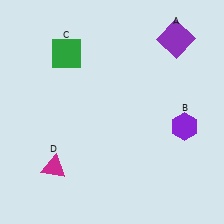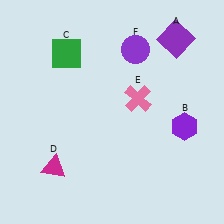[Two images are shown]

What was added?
A pink cross (E), a purple circle (F) were added in Image 2.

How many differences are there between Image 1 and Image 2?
There are 2 differences between the two images.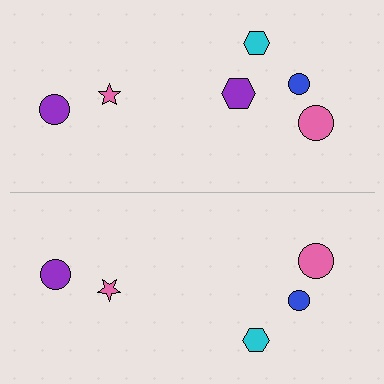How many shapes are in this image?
There are 11 shapes in this image.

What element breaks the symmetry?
A purple hexagon is missing from the bottom side.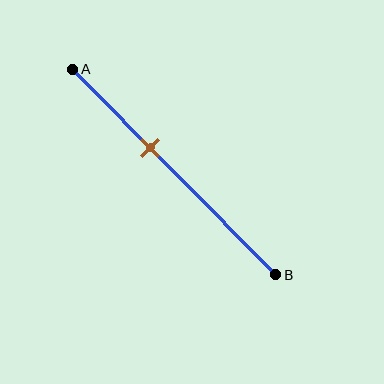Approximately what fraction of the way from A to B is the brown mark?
The brown mark is approximately 40% of the way from A to B.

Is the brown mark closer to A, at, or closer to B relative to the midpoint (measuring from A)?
The brown mark is closer to point A than the midpoint of segment AB.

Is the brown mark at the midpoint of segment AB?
No, the mark is at about 40% from A, not at the 50% midpoint.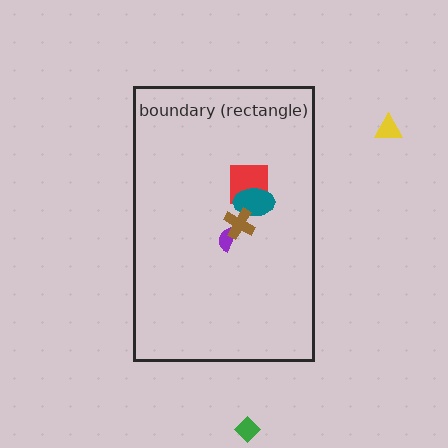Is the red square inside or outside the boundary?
Inside.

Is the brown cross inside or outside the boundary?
Inside.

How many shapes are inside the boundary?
4 inside, 2 outside.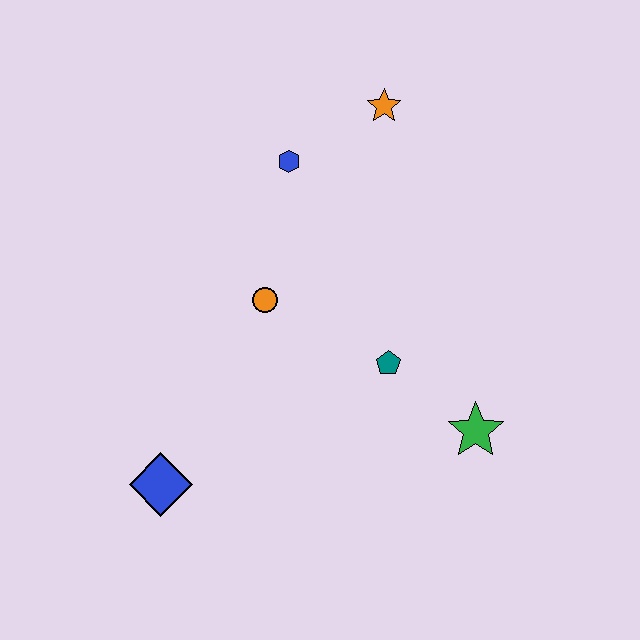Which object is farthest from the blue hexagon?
The blue diamond is farthest from the blue hexagon.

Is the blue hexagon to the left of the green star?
Yes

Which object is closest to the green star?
The teal pentagon is closest to the green star.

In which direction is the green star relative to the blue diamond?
The green star is to the right of the blue diamond.